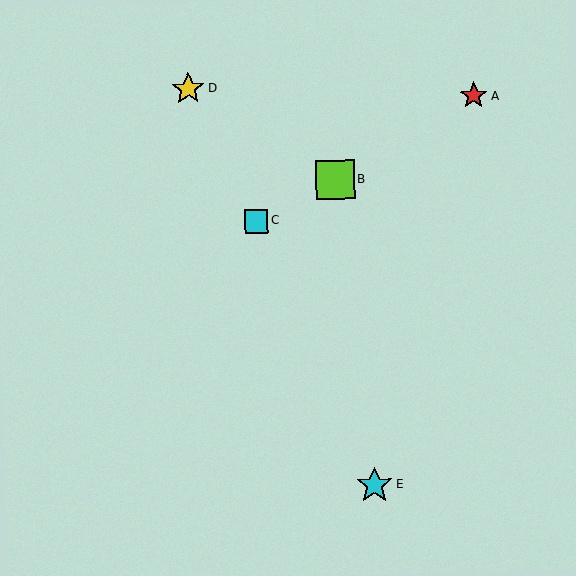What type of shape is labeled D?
Shape D is a yellow star.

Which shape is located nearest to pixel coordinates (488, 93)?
The red star (labeled A) at (474, 96) is nearest to that location.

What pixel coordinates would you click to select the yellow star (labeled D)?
Click at (188, 89) to select the yellow star D.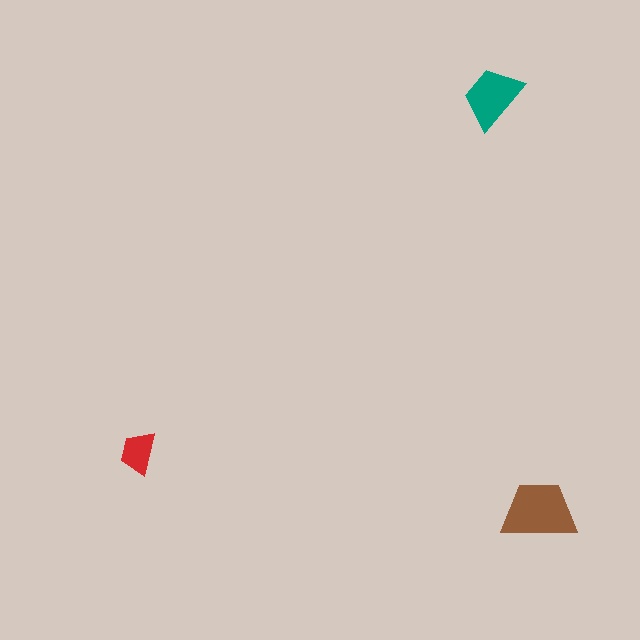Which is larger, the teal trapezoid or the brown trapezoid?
The brown one.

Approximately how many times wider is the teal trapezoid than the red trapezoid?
About 1.5 times wider.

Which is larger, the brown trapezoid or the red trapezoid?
The brown one.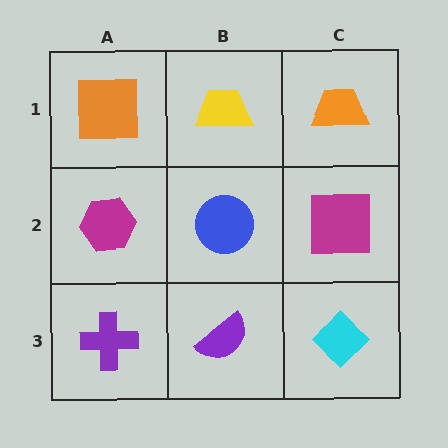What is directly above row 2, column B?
A yellow trapezoid.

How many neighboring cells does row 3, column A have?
2.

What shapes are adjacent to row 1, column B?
A blue circle (row 2, column B), an orange square (row 1, column A), an orange trapezoid (row 1, column C).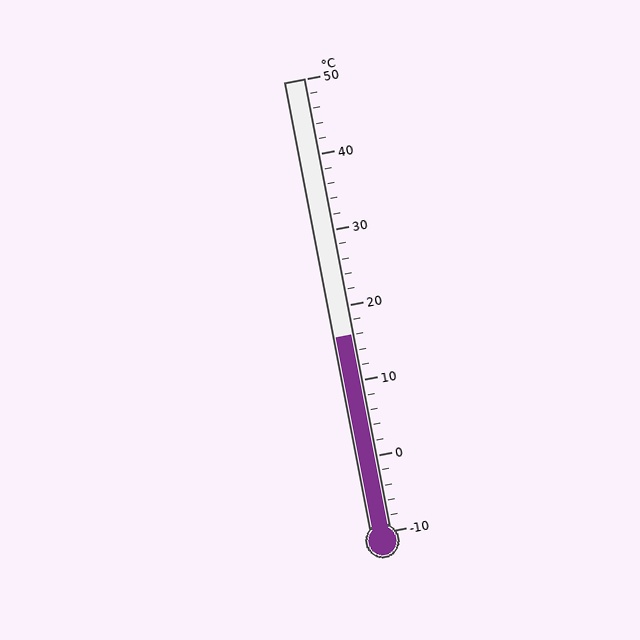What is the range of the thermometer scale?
The thermometer scale ranges from -10°C to 50°C.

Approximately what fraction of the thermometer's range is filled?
The thermometer is filled to approximately 45% of its range.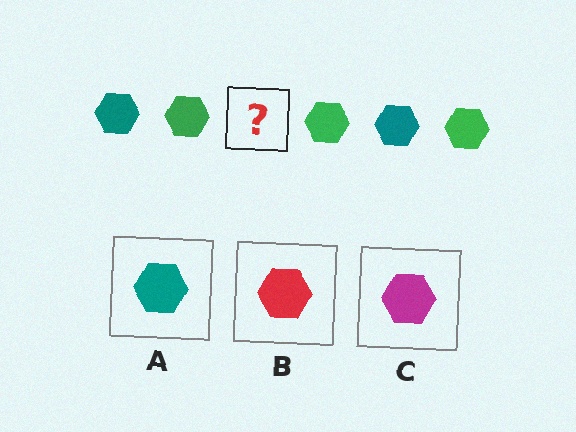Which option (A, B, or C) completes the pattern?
A.